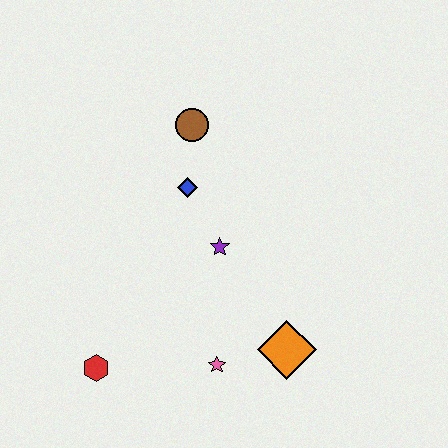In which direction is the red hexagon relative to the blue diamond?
The red hexagon is below the blue diamond.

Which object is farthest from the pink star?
The brown circle is farthest from the pink star.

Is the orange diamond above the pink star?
Yes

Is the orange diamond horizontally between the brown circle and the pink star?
No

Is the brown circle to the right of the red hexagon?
Yes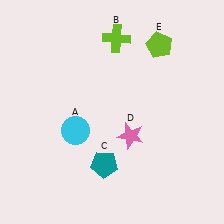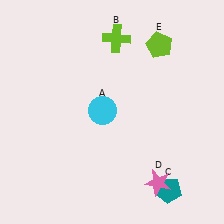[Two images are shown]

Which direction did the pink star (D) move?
The pink star (D) moved down.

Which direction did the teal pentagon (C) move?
The teal pentagon (C) moved right.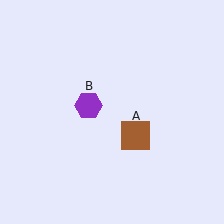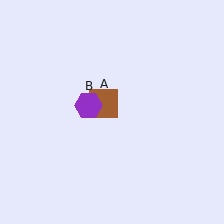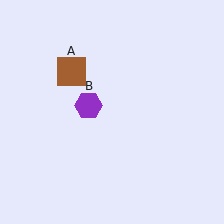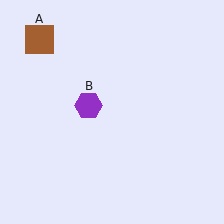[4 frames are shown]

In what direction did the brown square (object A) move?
The brown square (object A) moved up and to the left.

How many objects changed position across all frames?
1 object changed position: brown square (object A).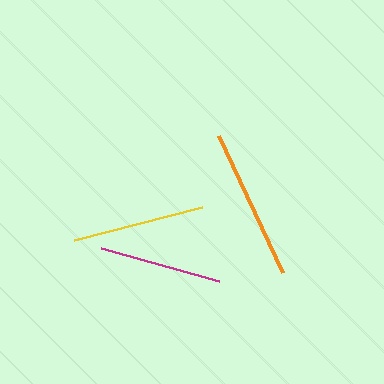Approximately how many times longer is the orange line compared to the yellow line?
The orange line is approximately 1.1 times the length of the yellow line.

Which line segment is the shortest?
The magenta line is the shortest at approximately 122 pixels.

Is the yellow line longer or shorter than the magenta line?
The yellow line is longer than the magenta line.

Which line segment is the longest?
The orange line is the longest at approximately 151 pixels.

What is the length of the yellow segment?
The yellow segment is approximately 132 pixels long.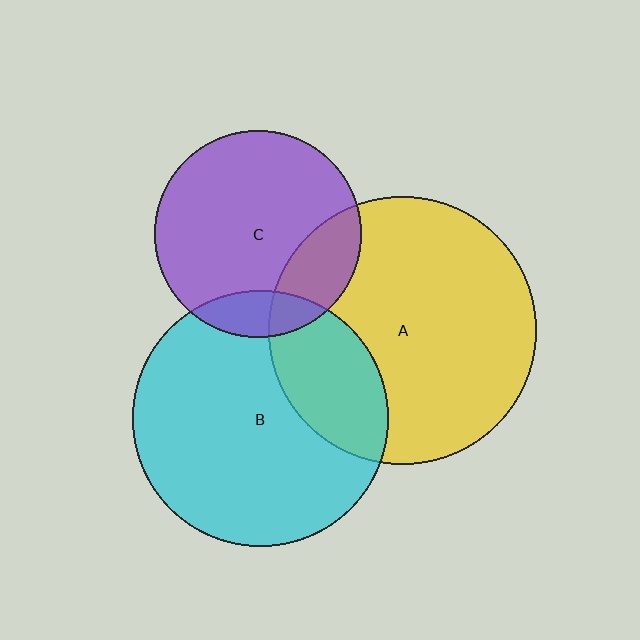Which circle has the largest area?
Circle A (yellow).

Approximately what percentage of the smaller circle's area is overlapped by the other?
Approximately 15%.